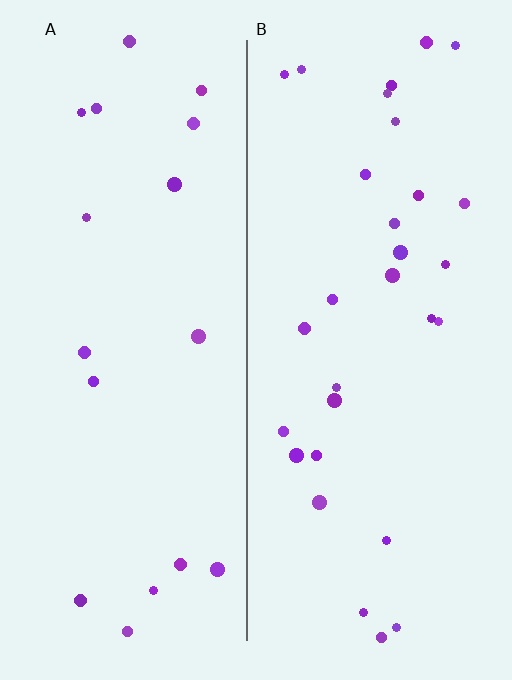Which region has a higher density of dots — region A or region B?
B (the right).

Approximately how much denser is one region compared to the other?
Approximately 1.7× — region B over region A.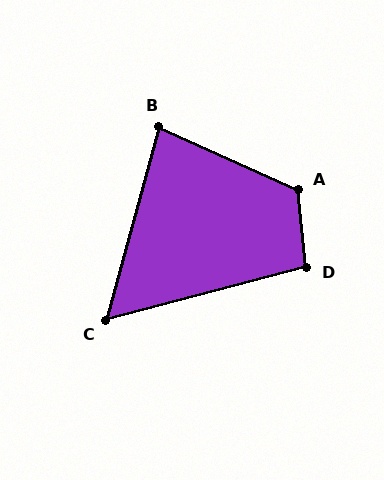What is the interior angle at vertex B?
Approximately 81 degrees (acute).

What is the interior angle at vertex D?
Approximately 99 degrees (obtuse).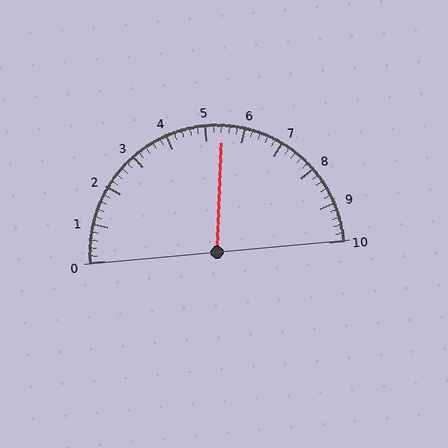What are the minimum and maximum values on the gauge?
The gauge ranges from 0 to 10.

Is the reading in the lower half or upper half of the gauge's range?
The reading is in the upper half of the range (0 to 10).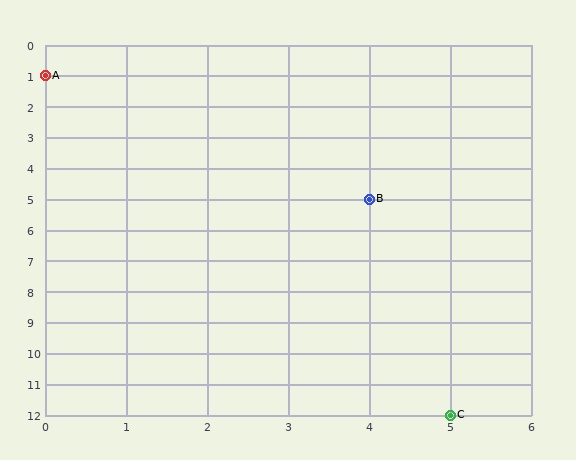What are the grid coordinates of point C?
Point C is at grid coordinates (5, 12).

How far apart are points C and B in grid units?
Points C and B are 1 column and 7 rows apart (about 7.1 grid units diagonally).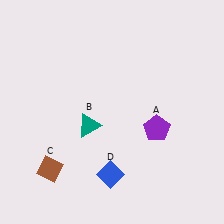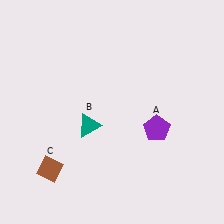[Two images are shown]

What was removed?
The blue diamond (D) was removed in Image 2.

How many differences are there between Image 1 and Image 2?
There is 1 difference between the two images.